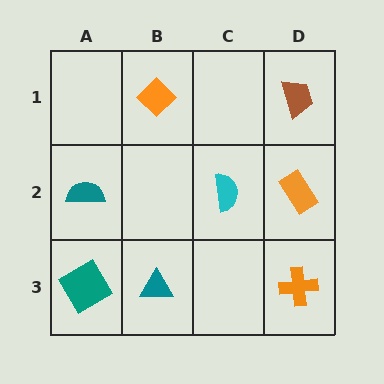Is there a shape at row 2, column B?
No, that cell is empty.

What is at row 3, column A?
A teal diamond.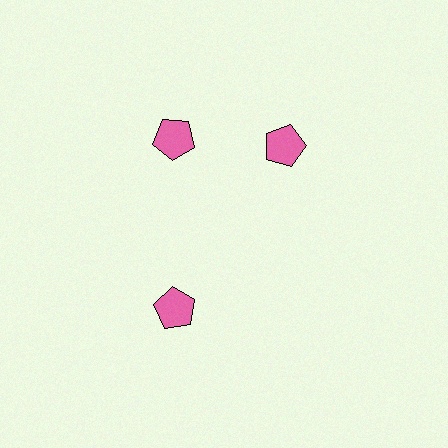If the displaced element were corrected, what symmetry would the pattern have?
It would have 3-fold rotational symmetry — the pattern would map onto itself every 120 degrees.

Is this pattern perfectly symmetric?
No. The 3 pink pentagons are arranged in a ring, but one element near the 3 o'clock position is rotated out of alignment along the ring, breaking the 3-fold rotational symmetry.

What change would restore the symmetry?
The symmetry would be restored by rotating it back into even spacing with its neighbors so that all 3 pentagons sit at equal angles and equal distance from the center.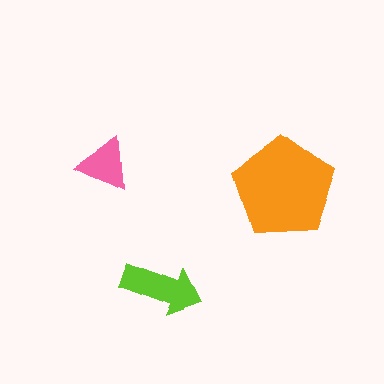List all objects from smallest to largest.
The pink triangle, the lime arrow, the orange pentagon.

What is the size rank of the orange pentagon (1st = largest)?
1st.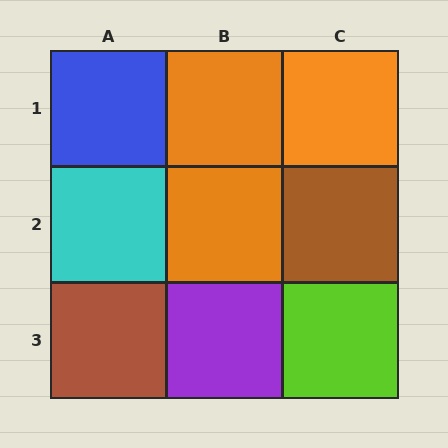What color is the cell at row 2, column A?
Cyan.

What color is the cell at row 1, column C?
Orange.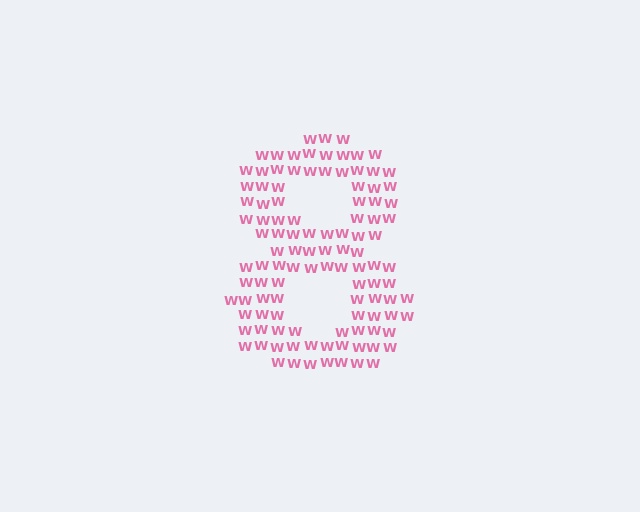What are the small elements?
The small elements are letter W's.